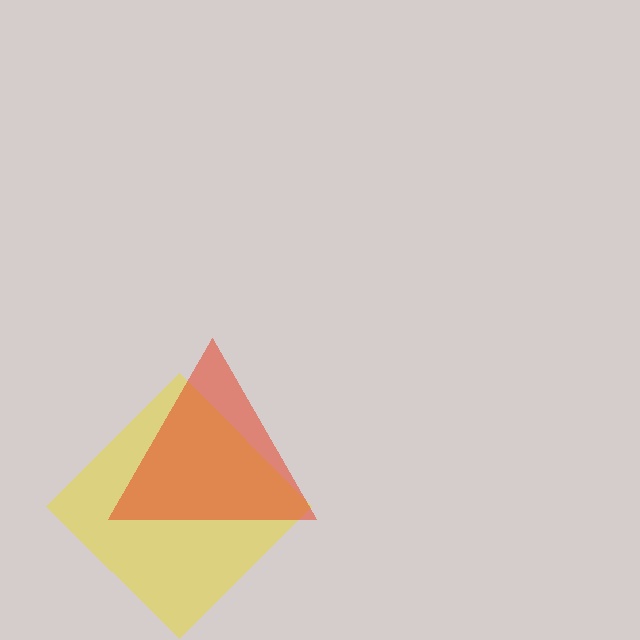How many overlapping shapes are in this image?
There are 2 overlapping shapes in the image.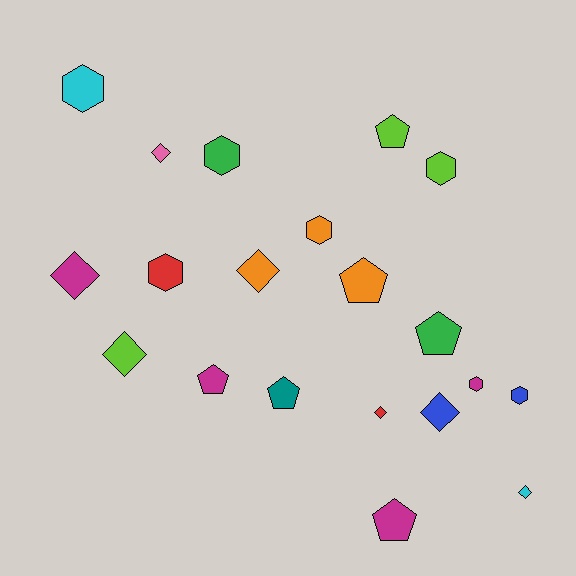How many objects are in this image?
There are 20 objects.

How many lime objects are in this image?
There are 3 lime objects.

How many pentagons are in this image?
There are 6 pentagons.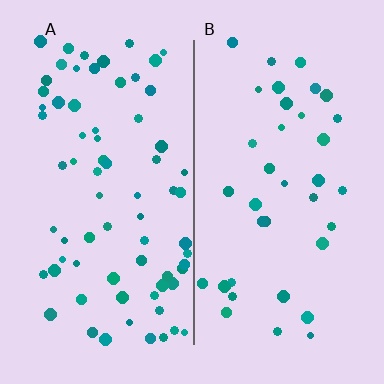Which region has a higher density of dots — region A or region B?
A (the left).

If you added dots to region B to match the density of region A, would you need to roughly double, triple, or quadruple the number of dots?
Approximately double.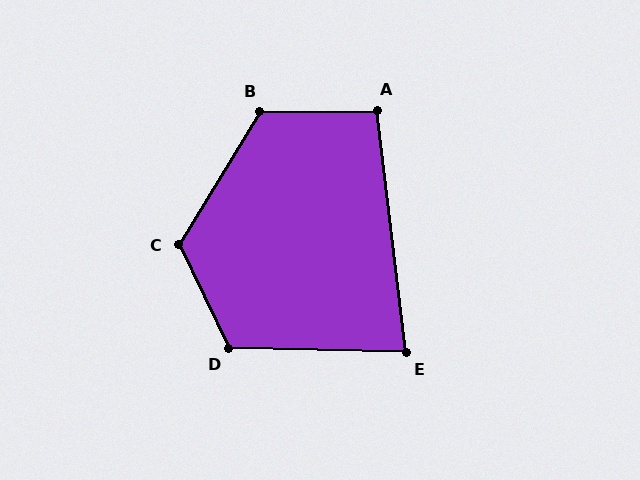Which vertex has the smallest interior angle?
E, at approximately 82 degrees.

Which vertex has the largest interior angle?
C, at approximately 123 degrees.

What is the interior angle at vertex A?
Approximately 96 degrees (obtuse).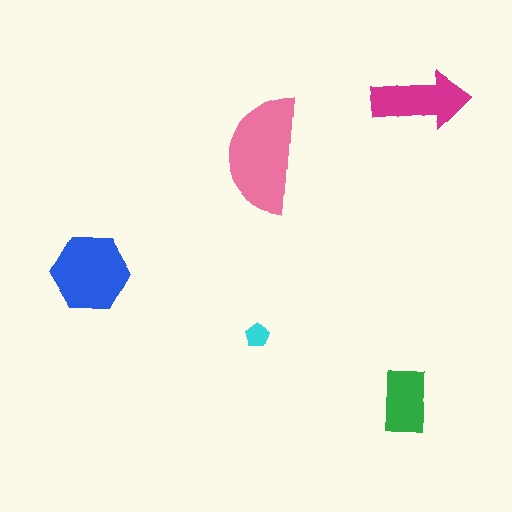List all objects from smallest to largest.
The cyan pentagon, the green rectangle, the magenta arrow, the blue hexagon, the pink semicircle.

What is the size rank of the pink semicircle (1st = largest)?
1st.